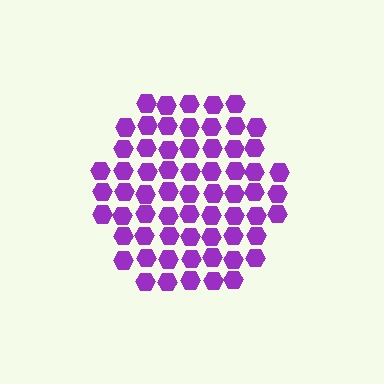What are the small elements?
The small elements are hexagons.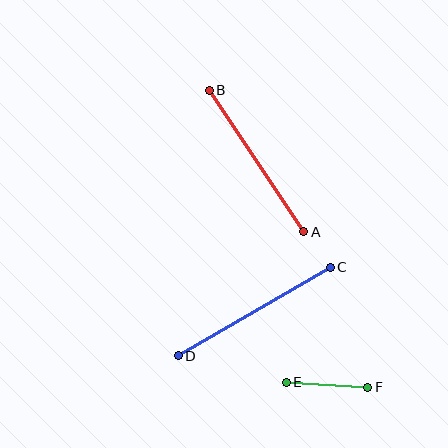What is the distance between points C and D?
The distance is approximately 175 pixels.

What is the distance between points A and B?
The distance is approximately 170 pixels.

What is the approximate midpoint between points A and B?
The midpoint is at approximately (257, 161) pixels.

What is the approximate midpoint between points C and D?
The midpoint is at approximately (254, 312) pixels.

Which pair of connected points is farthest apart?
Points C and D are farthest apart.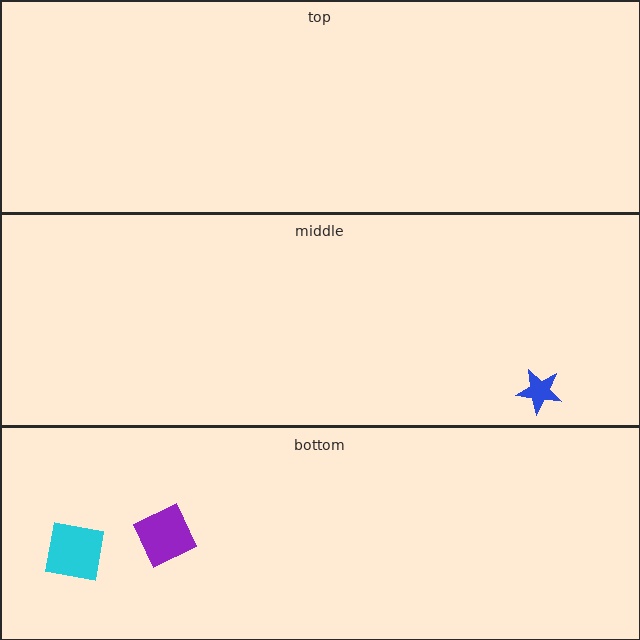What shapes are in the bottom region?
The purple diamond, the cyan square.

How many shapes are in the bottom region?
2.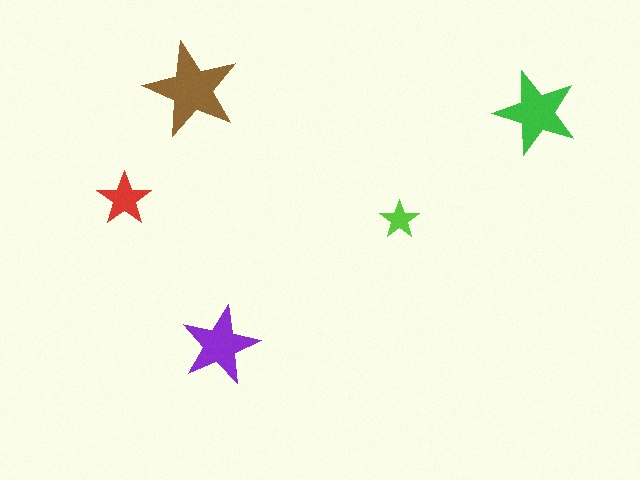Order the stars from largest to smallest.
the brown one, the green one, the purple one, the red one, the lime one.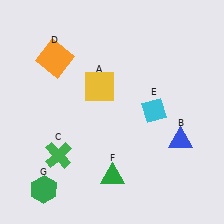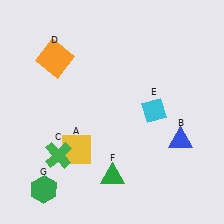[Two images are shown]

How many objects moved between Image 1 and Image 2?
1 object moved between the two images.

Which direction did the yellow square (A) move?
The yellow square (A) moved down.